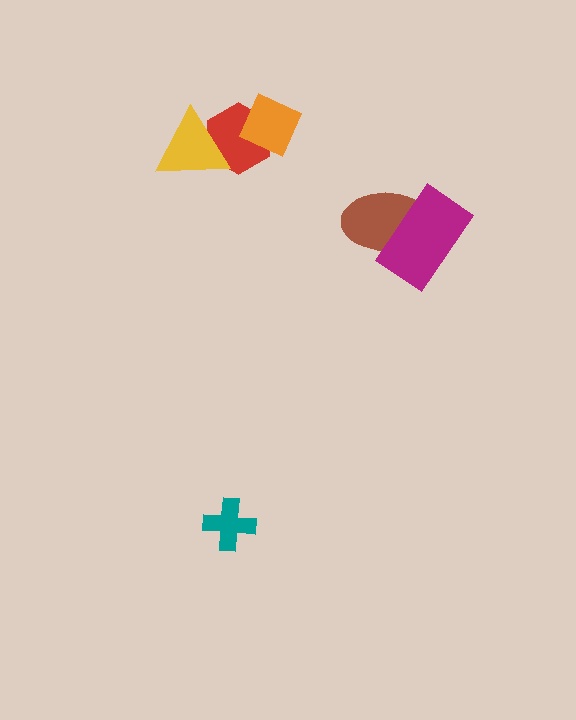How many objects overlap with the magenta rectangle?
1 object overlaps with the magenta rectangle.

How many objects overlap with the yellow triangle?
1 object overlaps with the yellow triangle.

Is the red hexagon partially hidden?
Yes, it is partially covered by another shape.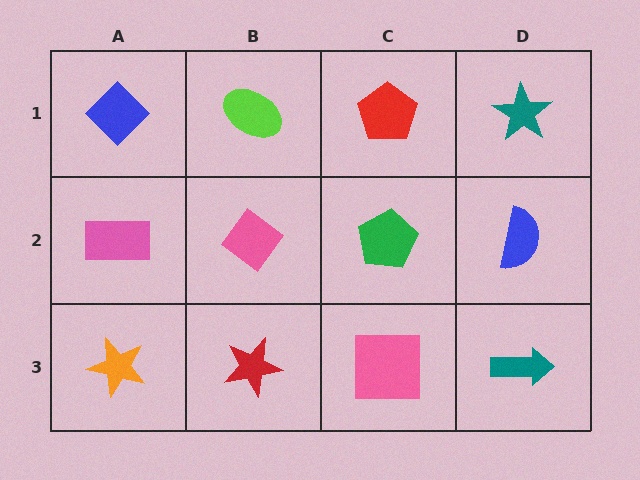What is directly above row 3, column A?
A pink rectangle.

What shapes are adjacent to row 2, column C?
A red pentagon (row 1, column C), a pink square (row 3, column C), a pink diamond (row 2, column B), a blue semicircle (row 2, column D).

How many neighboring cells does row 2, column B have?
4.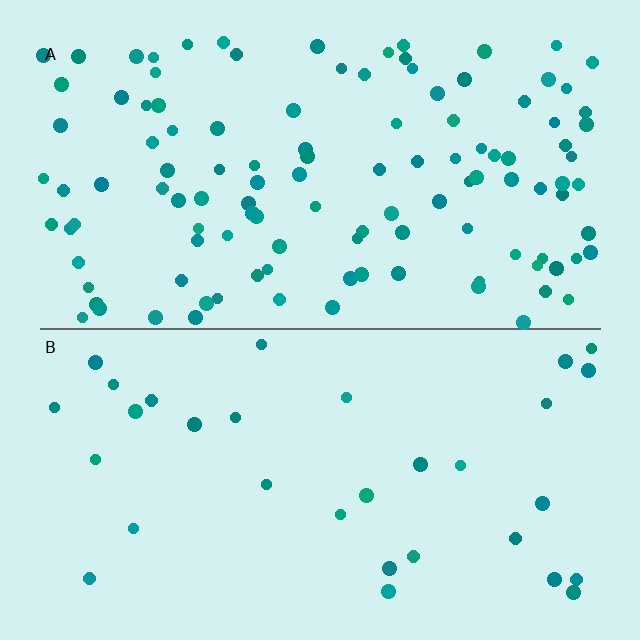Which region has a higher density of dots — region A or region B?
A (the top).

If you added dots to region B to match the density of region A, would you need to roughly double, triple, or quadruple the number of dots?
Approximately quadruple.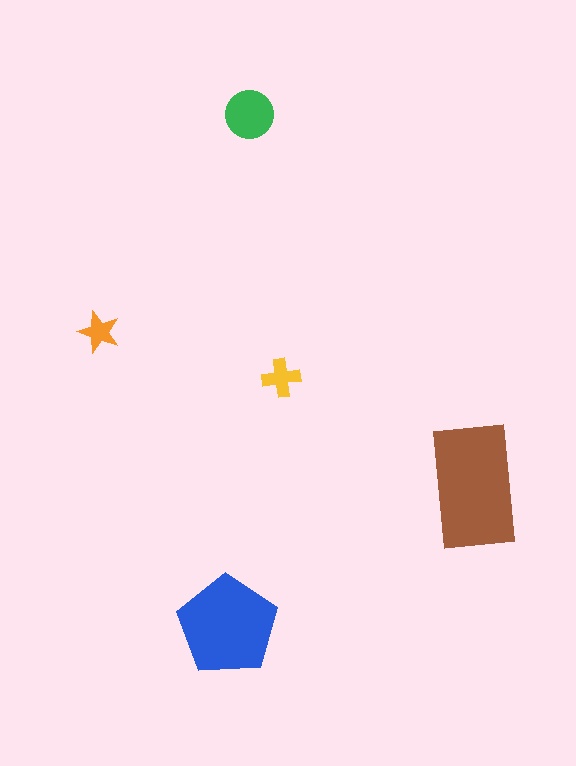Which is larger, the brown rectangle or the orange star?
The brown rectangle.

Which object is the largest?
The brown rectangle.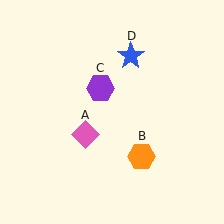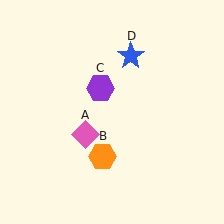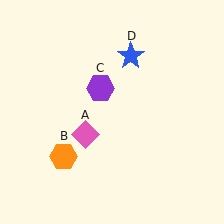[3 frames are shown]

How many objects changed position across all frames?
1 object changed position: orange hexagon (object B).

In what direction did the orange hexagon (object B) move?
The orange hexagon (object B) moved left.